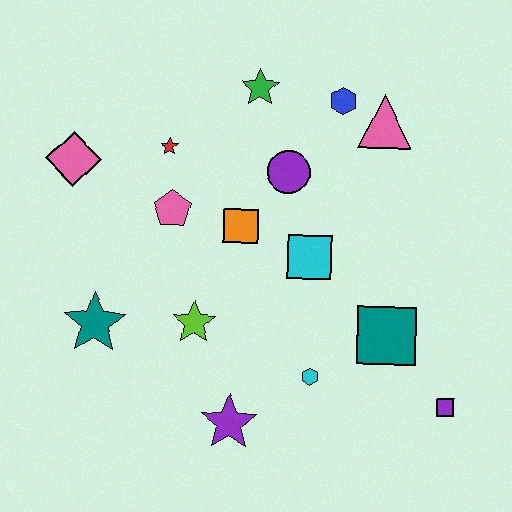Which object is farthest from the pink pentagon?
The purple square is farthest from the pink pentagon.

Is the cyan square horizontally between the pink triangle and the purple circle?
Yes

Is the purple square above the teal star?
No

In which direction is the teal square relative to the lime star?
The teal square is to the right of the lime star.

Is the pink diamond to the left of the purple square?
Yes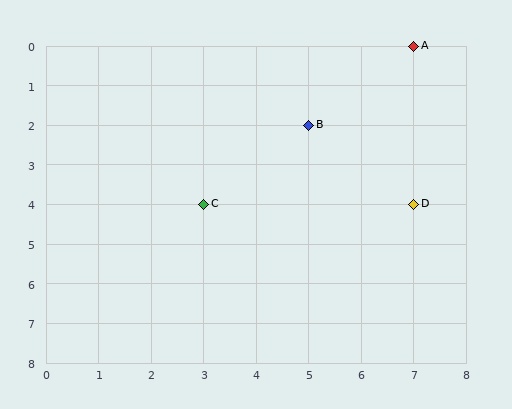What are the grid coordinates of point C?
Point C is at grid coordinates (3, 4).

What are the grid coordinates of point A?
Point A is at grid coordinates (7, 0).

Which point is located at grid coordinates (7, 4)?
Point D is at (7, 4).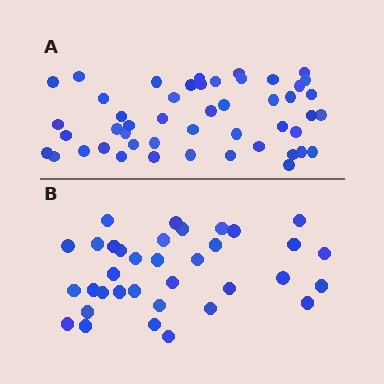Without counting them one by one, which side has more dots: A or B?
Region A (the top region) has more dots.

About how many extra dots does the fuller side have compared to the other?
Region A has approximately 15 more dots than region B.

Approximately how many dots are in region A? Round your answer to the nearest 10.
About 50 dots. (The exact count is 48, which rounds to 50.)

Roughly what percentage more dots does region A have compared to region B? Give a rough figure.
About 35% more.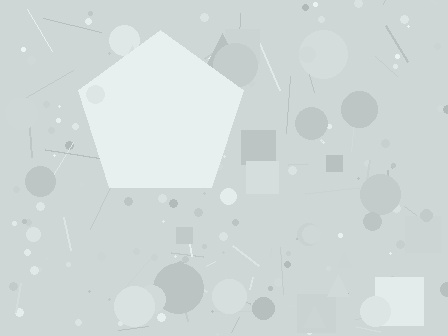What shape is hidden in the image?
A pentagon is hidden in the image.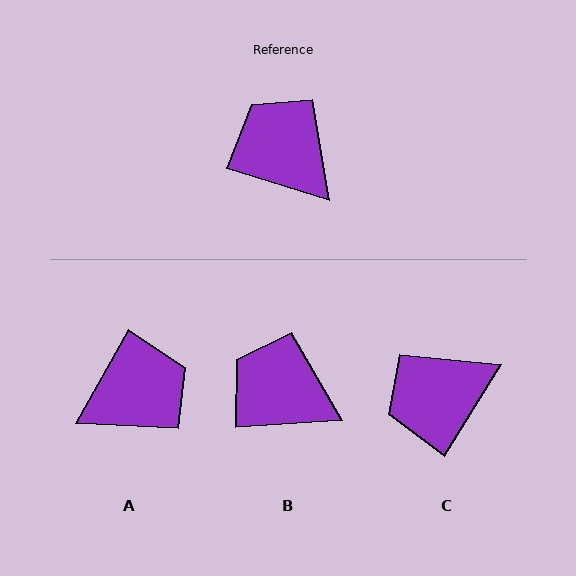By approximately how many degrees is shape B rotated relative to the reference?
Approximately 21 degrees counter-clockwise.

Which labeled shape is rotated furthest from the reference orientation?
A, about 102 degrees away.